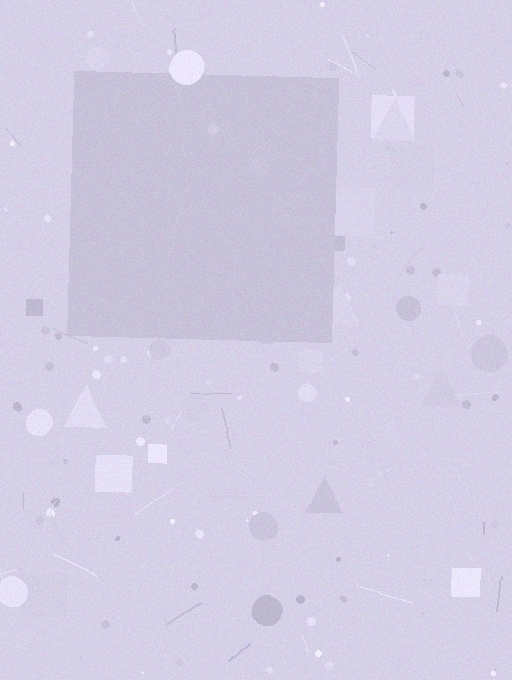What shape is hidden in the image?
A square is hidden in the image.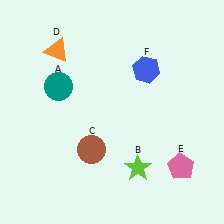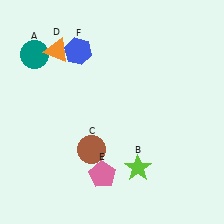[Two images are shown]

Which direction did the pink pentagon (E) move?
The pink pentagon (E) moved left.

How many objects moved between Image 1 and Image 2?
3 objects moved between the two images.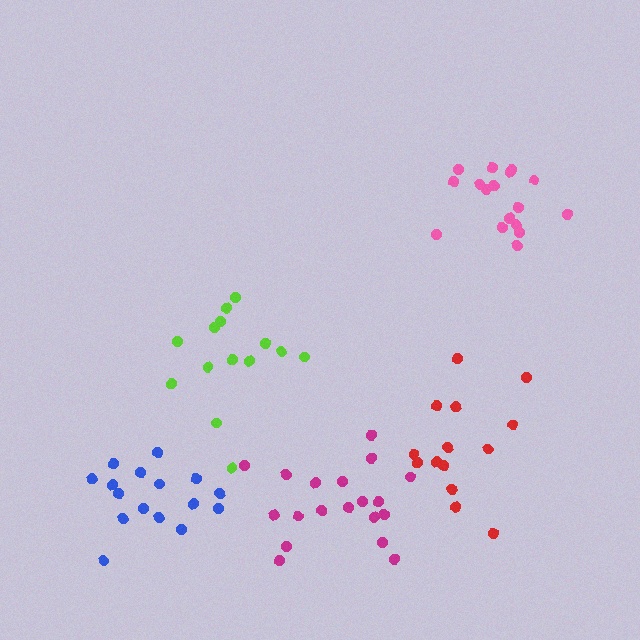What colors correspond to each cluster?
The clusters are colored: lime, magenta, red, pink, blue.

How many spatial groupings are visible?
There are 5 spatial groupings.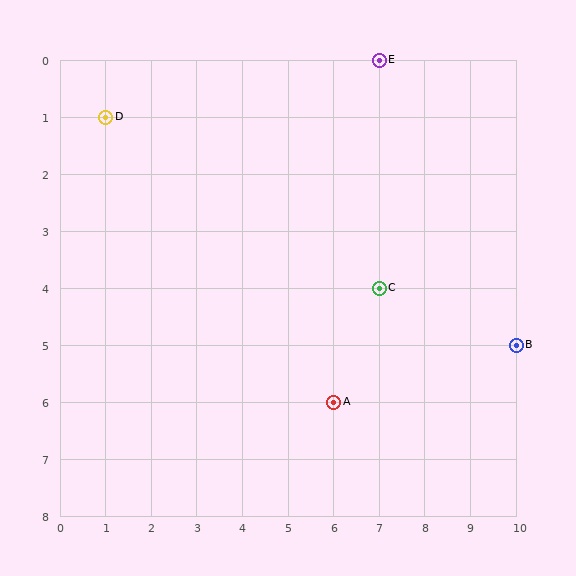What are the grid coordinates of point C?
Point C is at grid coordinates (7, 4).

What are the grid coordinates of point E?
Point E is at grid coordinates (7, 0).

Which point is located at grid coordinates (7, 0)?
Point E is at (7, 0).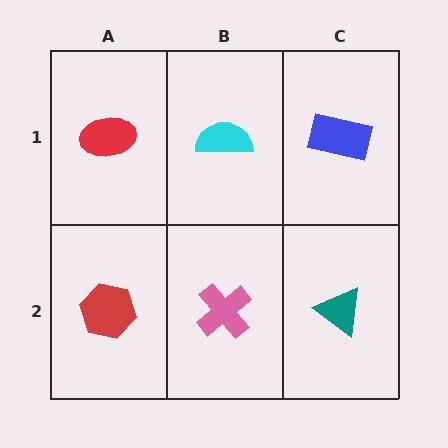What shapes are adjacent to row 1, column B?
A pink cross (row 2, column B), a red ellipse (row 1, column A), a blue rectangle (row 1, column C).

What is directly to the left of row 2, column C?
A pink cross.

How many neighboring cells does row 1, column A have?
2.